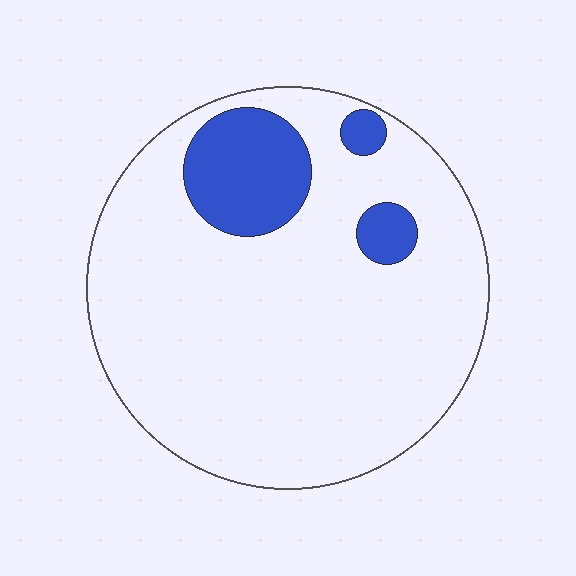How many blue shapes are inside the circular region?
3.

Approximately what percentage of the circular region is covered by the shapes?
Approximately 15%.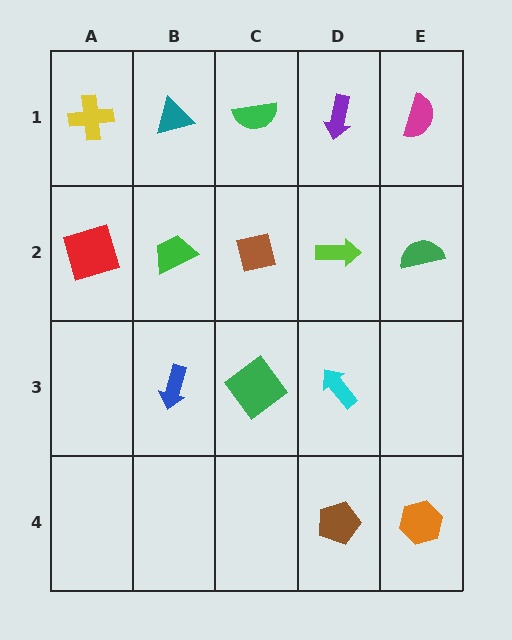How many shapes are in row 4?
2 shapes.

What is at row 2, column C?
A brown square.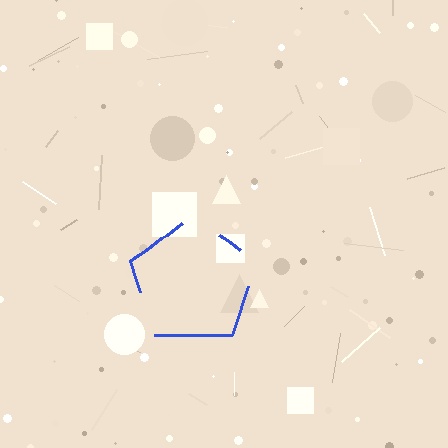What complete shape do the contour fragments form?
The contour fragments form a pentagon.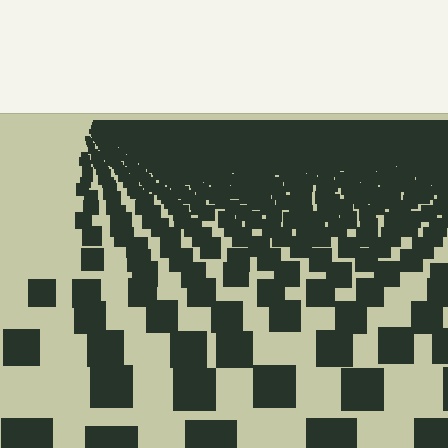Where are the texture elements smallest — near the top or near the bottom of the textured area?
Near the top.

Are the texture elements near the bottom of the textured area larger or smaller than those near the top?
Larger. Near the bottom, elements are closer to the viewer and appear at a bigger on-screen size.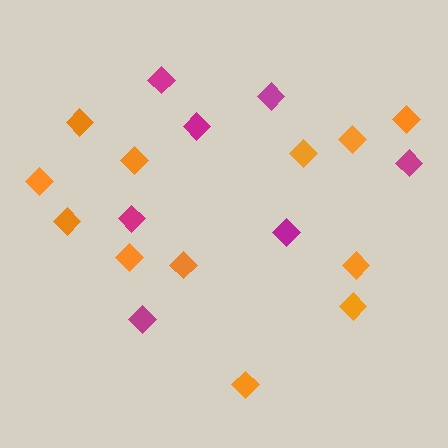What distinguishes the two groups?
There are 2 groups: one group of magenta diamonds (7) and one group of orange diamonds (12).